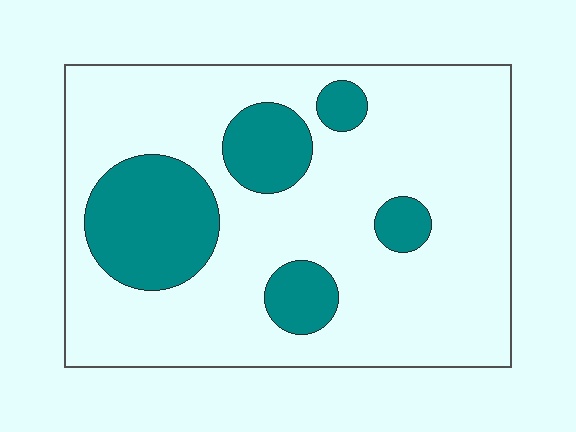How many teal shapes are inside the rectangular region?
5.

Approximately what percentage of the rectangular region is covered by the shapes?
Approximately 20%.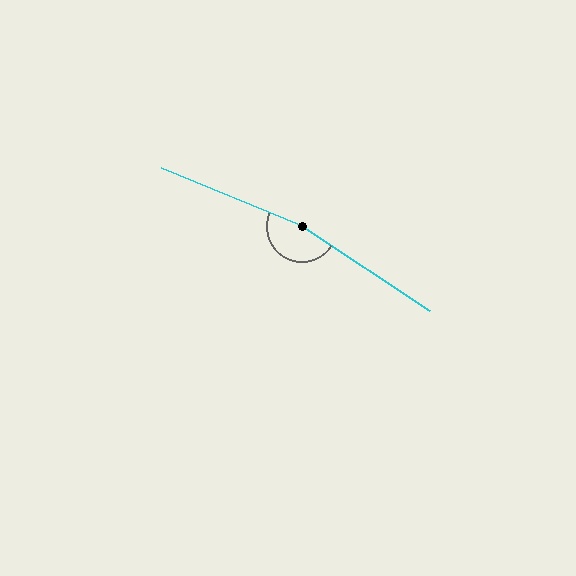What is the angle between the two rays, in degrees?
Approximately 169 degrees.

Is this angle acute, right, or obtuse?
It is obtuse.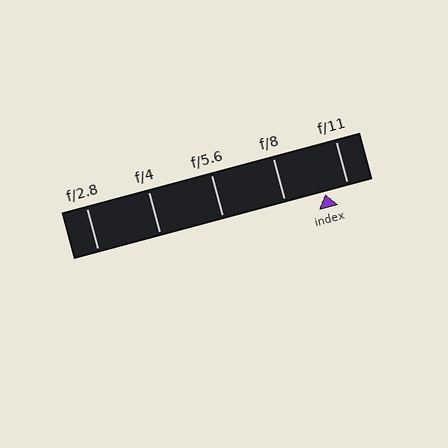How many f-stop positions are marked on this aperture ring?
There are 5 f-stop positions marked.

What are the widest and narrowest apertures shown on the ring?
The widest aperture shown is f/2.8 and the narrowest is f/11.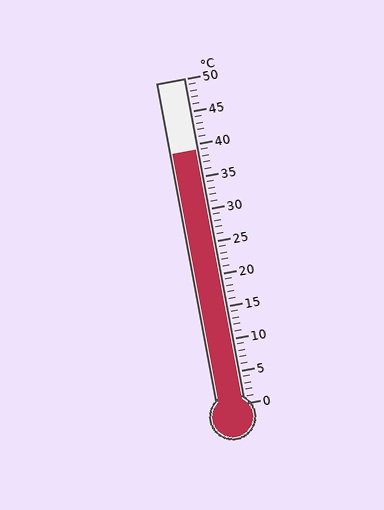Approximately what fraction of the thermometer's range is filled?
The thermometer is filled to approximately 80% of its range.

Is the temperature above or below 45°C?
The temperature is below 45°C.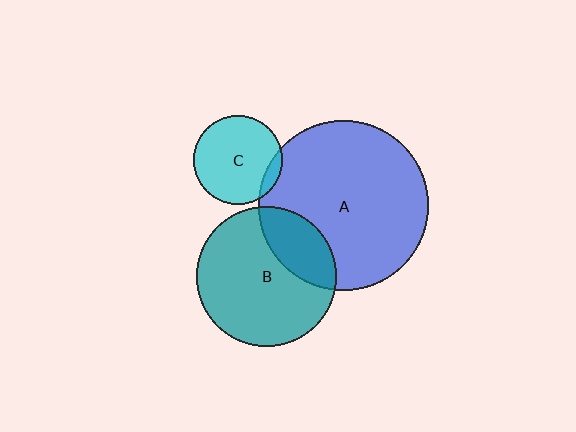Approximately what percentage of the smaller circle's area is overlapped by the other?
Approximately 10%.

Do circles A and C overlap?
Yes.